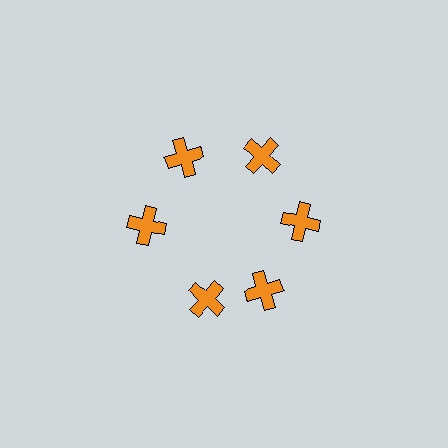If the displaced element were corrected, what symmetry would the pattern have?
It would have 6-fold rotational symmetry — the pattern would map onto itself every 60 degrees.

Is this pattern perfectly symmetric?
No. The 6 orange crosses are arranged in a ring, but one element near the 7 o'clock position is rotated out of alignment along the ring, breaking the 6-fold rotational symmetry.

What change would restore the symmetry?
The symmetry would be restored by rotating it back into even spacing with its neighbors so that all 6 crosses sit at equal angles and equal distance from the center.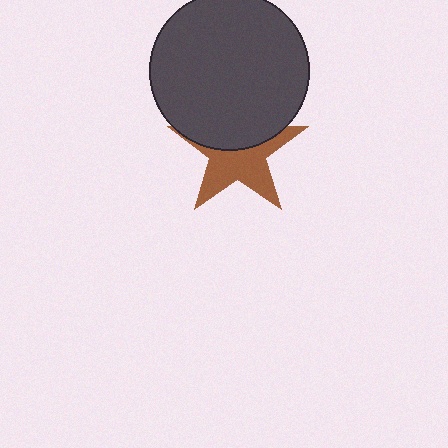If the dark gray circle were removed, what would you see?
You would see the complete brown star.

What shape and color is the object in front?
The object in front is a dark gray circle.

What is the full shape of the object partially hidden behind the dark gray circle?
The partially hidden object is a brown star.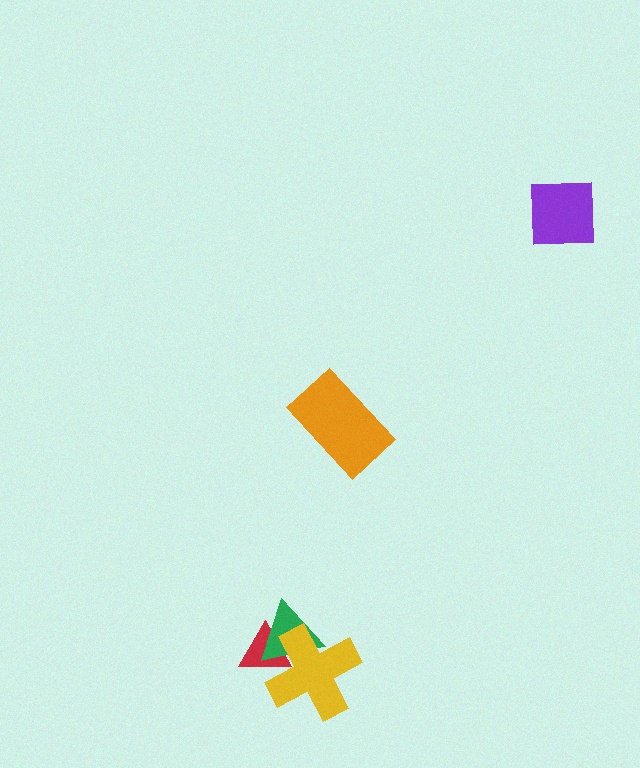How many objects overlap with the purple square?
0 objects overlap with the purple square.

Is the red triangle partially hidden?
Yes, it is partially covered by another shape.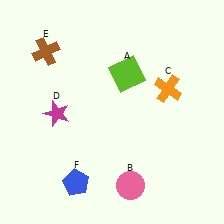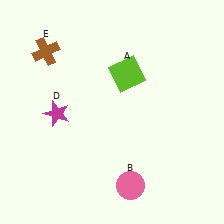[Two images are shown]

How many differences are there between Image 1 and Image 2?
There are 2 differences between the two images.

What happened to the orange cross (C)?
The orange cross (C) was removed in Image 2. It was in the top-right area of Image 1.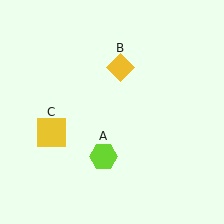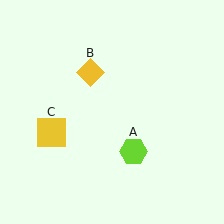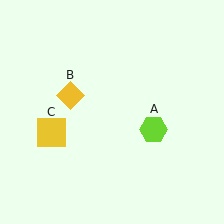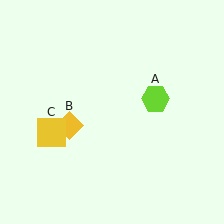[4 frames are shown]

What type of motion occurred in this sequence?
The lime hexagon (object A), yellow diamond (object B) rotated counterclockwise around the center of the scene.